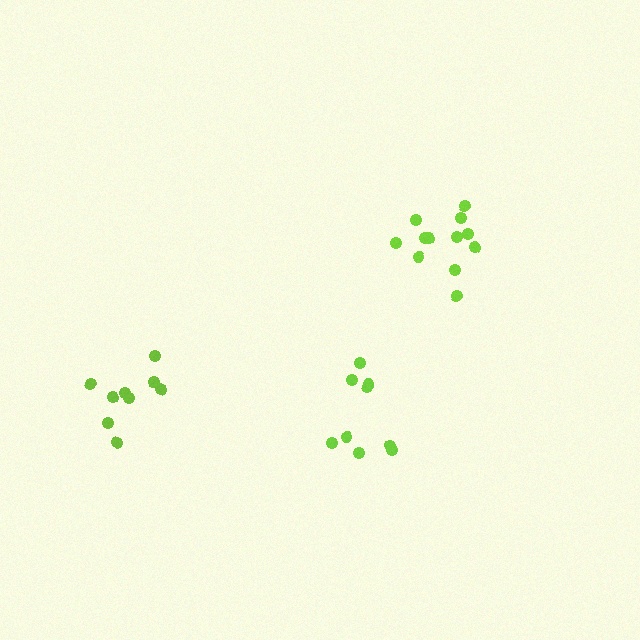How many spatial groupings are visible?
There are 3 spatial groupings.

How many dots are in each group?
Group 1: 12 dots, Group 2: 9 dots, Group 3: 9 dots (30 total).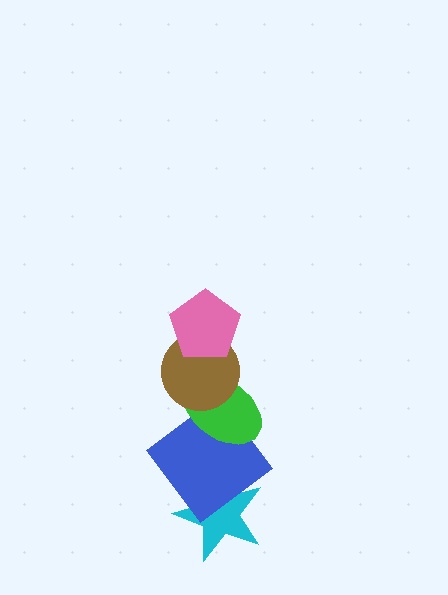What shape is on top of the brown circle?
The pink pentagon is on top of the brown circle.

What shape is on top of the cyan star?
The blue diamond is on top of the cyan star.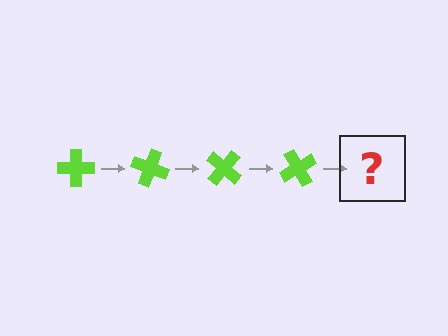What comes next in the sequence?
The next element should be a lime cross rotated 80 degrees.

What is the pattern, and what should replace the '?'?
The pattern is that the cross rotates 20 degrees each step. The '?' should be a lime cross rotated 80 degrees.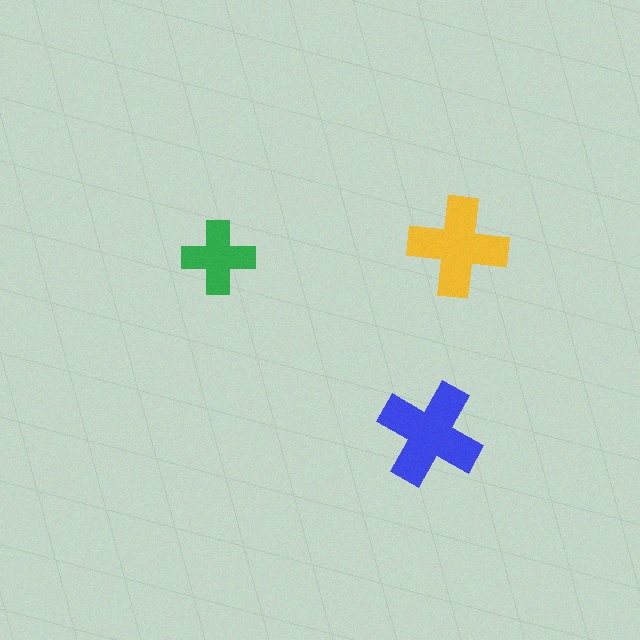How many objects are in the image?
There are 3 objects in the image.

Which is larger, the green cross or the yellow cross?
The yellow one.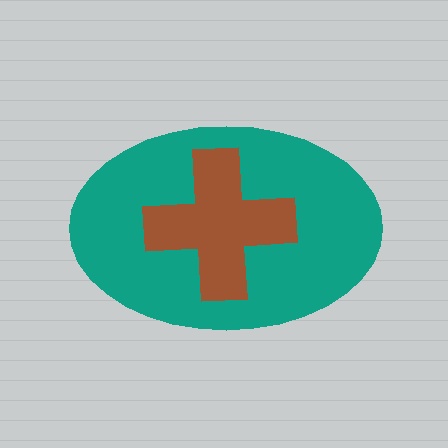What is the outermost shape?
The teal ellipse.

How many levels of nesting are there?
2.